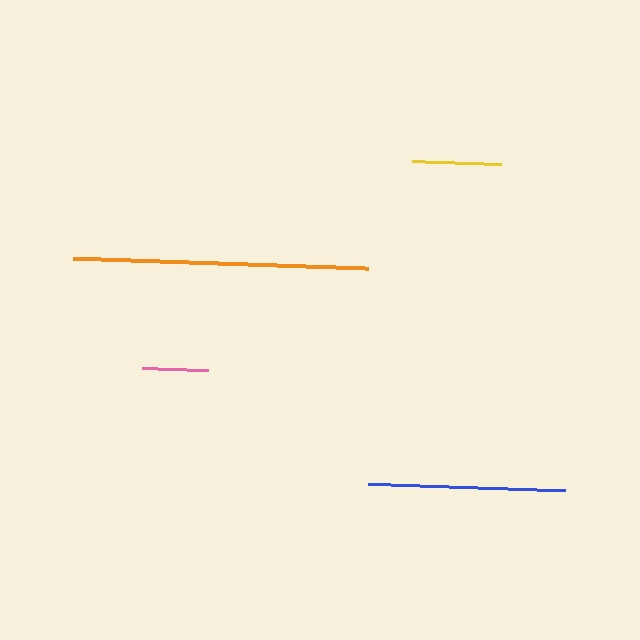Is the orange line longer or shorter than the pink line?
The orange line is longer than the pink line.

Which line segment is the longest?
The orange line is the longest at approximately 295 pixels.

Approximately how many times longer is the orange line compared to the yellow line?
The orange line is approximately 3.3 times the length of the yellow line.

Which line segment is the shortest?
The pink line is the shortest at approximately 66 pixels.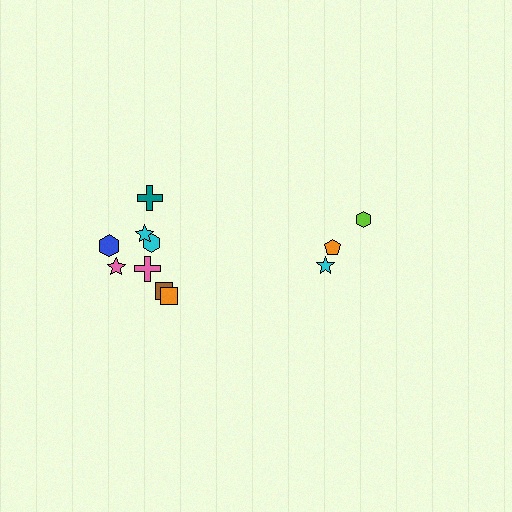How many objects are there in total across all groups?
There are 11 objects.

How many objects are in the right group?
There are 3 objects.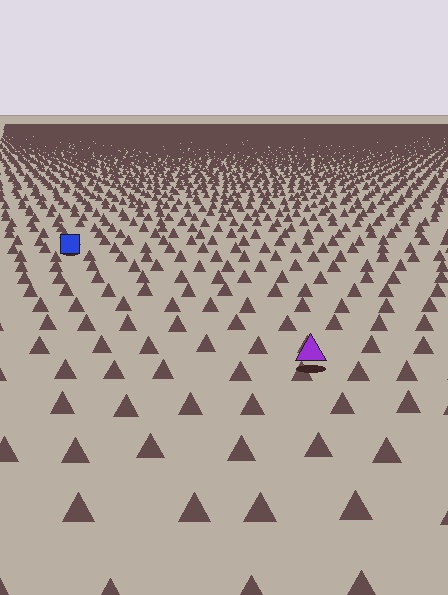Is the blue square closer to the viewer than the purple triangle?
No. The purple triangle is closer — you can tell from the texture gradient: the ground texture is coarser near it.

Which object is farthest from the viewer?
The blue square is farthest from the viewer. It appears smaller and the ground texture around it is denser.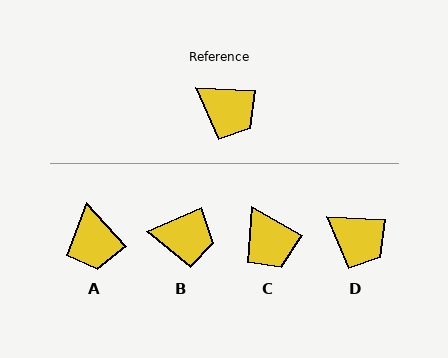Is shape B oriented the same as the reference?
No, it is off by about 26 degrees.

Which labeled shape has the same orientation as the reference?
D.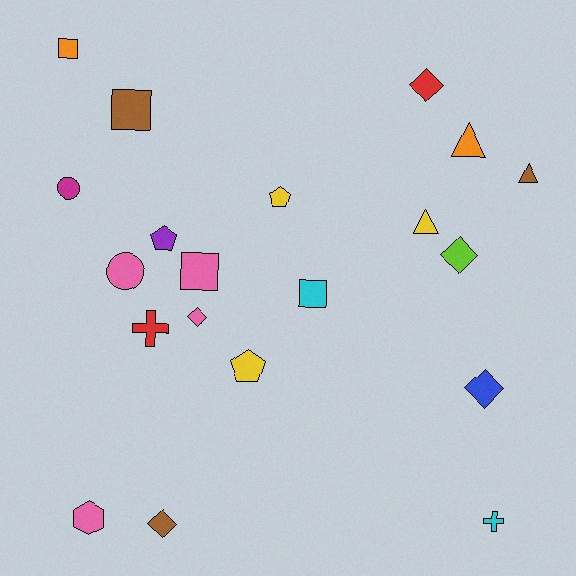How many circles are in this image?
There are 2 circles.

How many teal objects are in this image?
There are no teal objects.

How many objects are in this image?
There are 20 objects.